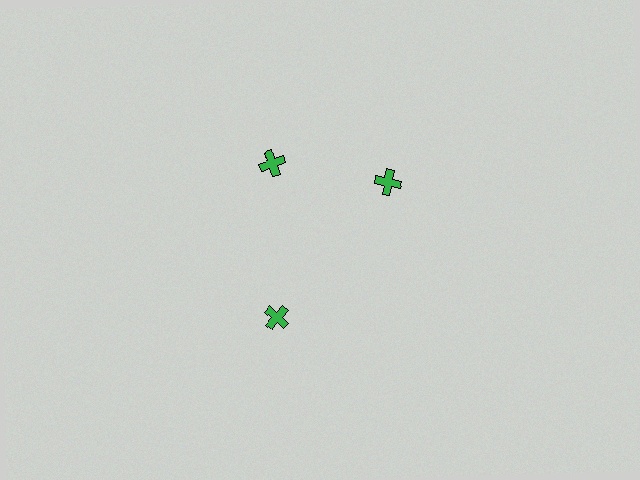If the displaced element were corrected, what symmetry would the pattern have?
It would have 3-fold rotational symmetry — the pattern would map onto itself every 120 degrees.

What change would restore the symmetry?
The symmetry would be restored by rotating it back into even spacing with its neighbors so that all 3 crosses sit at equal angles and equal distance from the center.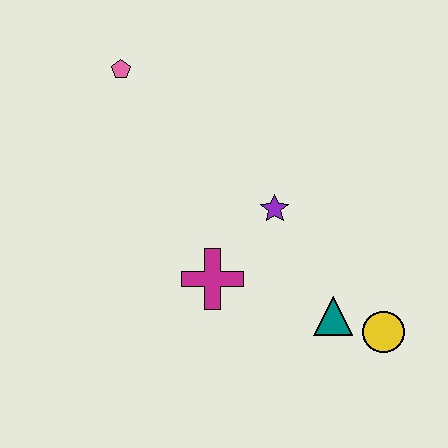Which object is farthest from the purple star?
The pink pentagon is farthest from the purple star.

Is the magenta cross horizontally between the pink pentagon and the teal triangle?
Yes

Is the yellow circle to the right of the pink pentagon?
Yes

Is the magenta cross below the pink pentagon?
Yes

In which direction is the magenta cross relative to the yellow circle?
The magenta cross is to the left of the yellow circle.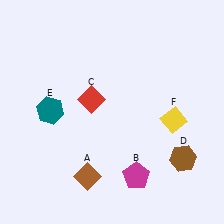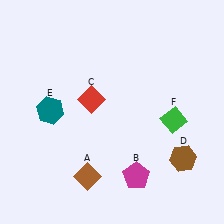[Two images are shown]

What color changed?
The diamond (F) changed from yellow in Image 1 to green in Image 2.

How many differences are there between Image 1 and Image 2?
There is 1 difference between the two images.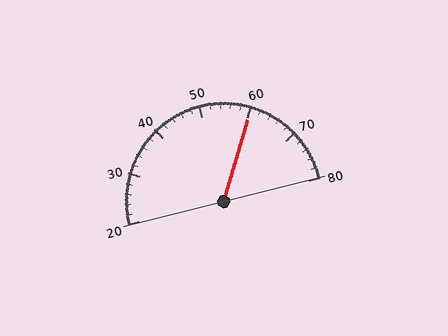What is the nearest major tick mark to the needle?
The nearest major tick mark is 60.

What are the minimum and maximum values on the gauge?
The gauge ranges from 20 to 80.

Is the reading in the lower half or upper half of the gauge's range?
The reading is in the upper half of the range (20 to 80).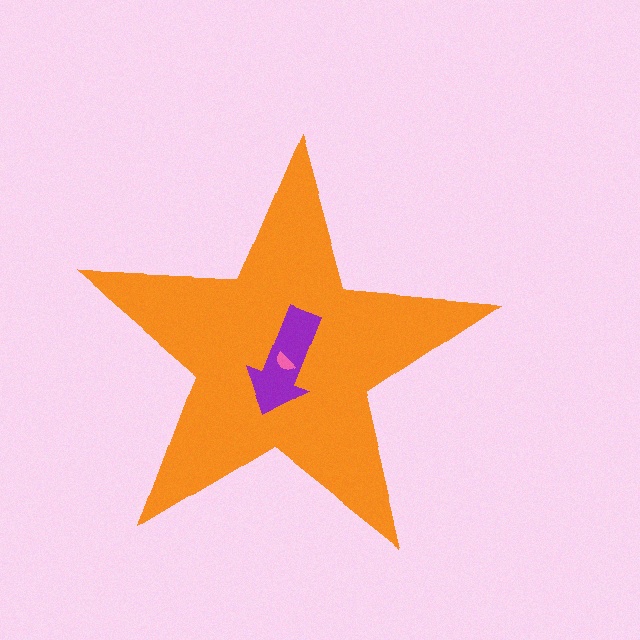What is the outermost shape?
The orange star.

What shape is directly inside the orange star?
The purple arrow.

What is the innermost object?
The pink semicircle.